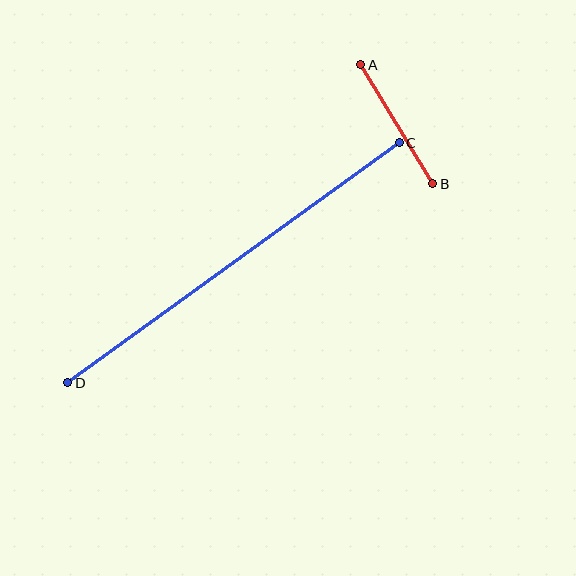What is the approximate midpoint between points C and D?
The midpoint is at approximately (233, 263) pixels.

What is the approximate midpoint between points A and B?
The midpoint is at approximately (397, 124) pixels.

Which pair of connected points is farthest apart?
Points C and D are farthest apart.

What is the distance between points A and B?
The distance is approximately 139 pixels.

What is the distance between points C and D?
The distance is approximately 409 pixels.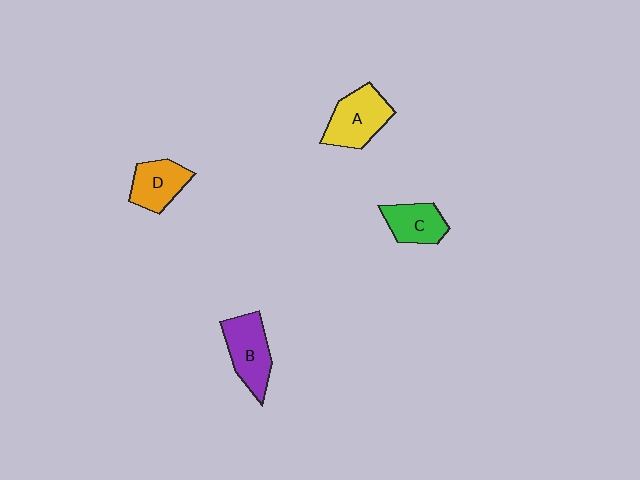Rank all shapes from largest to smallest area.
From largest to smallest: A (yellow), B (purple), D (orange), C (green).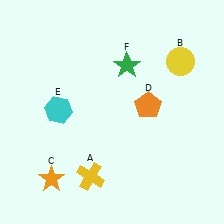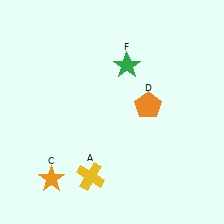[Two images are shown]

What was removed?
The cyan hexagon (E), the yellow circle (B) were removed in Image 2.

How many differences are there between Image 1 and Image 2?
There are 2 differences between the two images.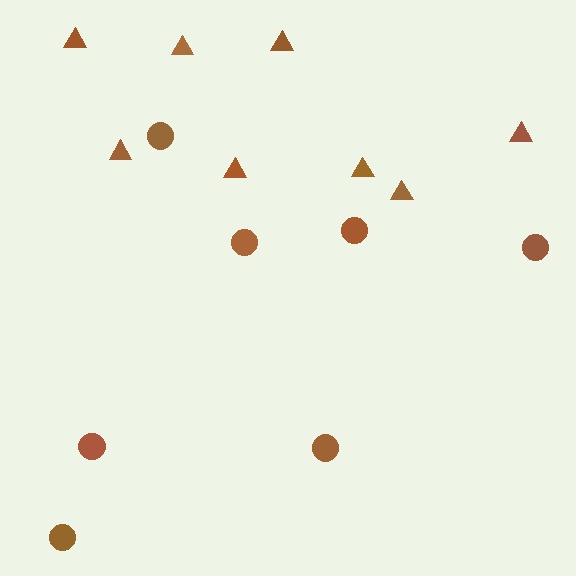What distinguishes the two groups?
There are 2 groups: one group of circles (7) and one group of triangles (8).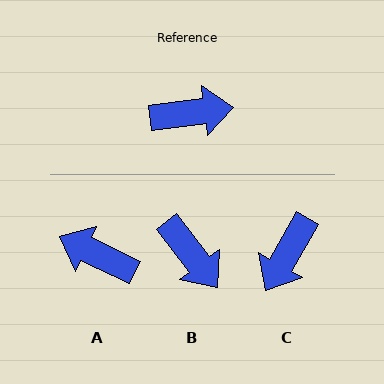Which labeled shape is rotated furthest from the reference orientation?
A, about 148 degrees away.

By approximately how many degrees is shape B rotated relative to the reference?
Approximately 59 degrees clockwise.